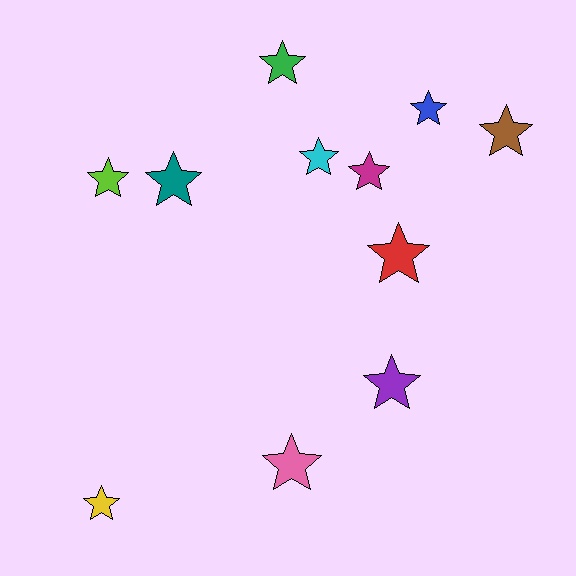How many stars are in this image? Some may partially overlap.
There are 11 stars.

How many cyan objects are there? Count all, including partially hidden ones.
There is 1 cyan object.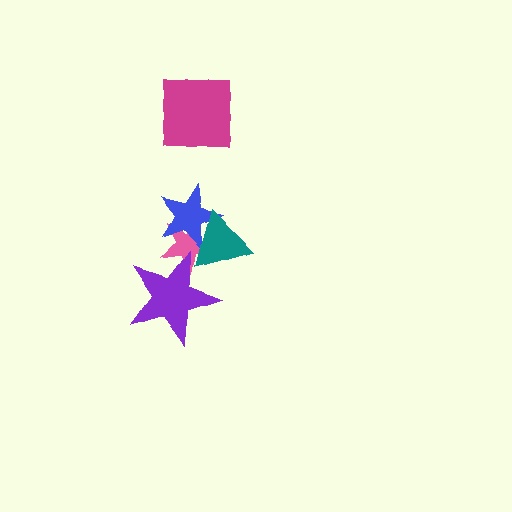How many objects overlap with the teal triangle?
3 objects overlap with the teal triangle.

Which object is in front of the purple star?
The teal triangle is in front of the purple star.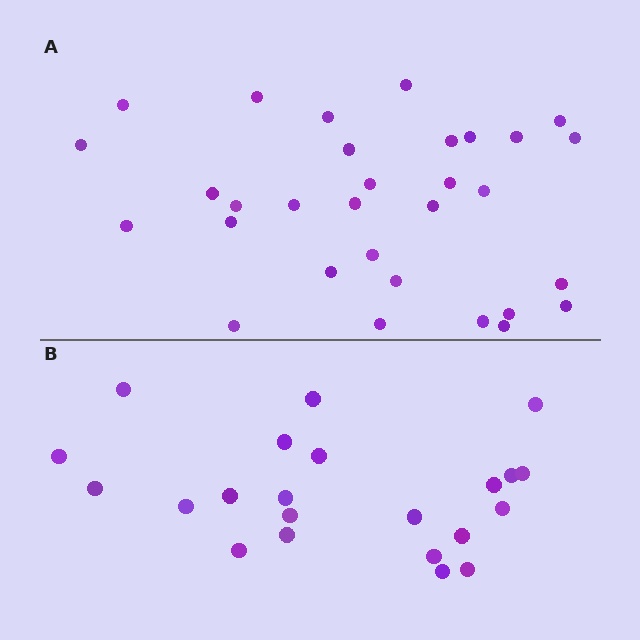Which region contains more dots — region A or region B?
Region A (the top region) has more dots.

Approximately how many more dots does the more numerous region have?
Region A has roughly 8 or so more dots than region B.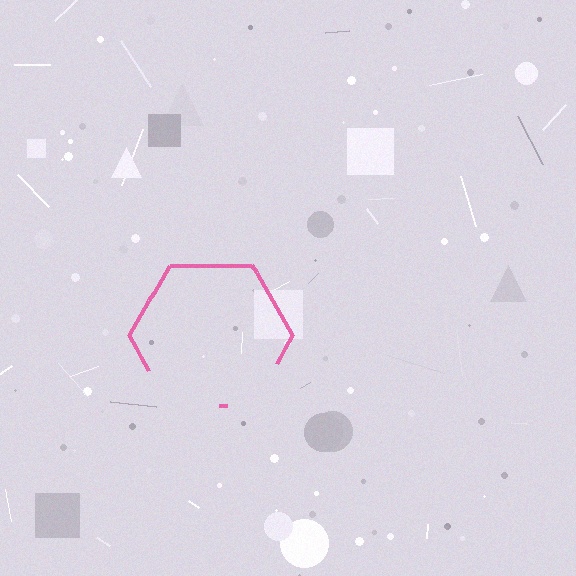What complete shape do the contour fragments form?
The contour fragments form a hexagon.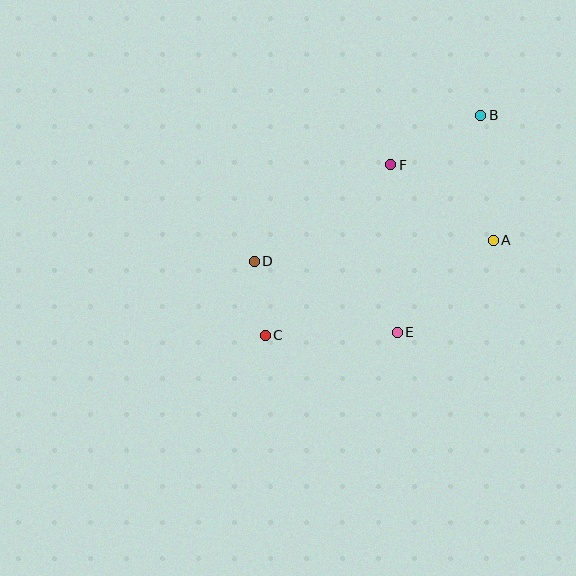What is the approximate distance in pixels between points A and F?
The distance between A and F is approximately 127 pixels.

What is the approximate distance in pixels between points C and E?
The distance between C and E is approximately 132 pixels.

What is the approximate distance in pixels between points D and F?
The distance between D and F is approximately 167 pixels.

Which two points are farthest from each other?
Points B and C are farthest from each other.